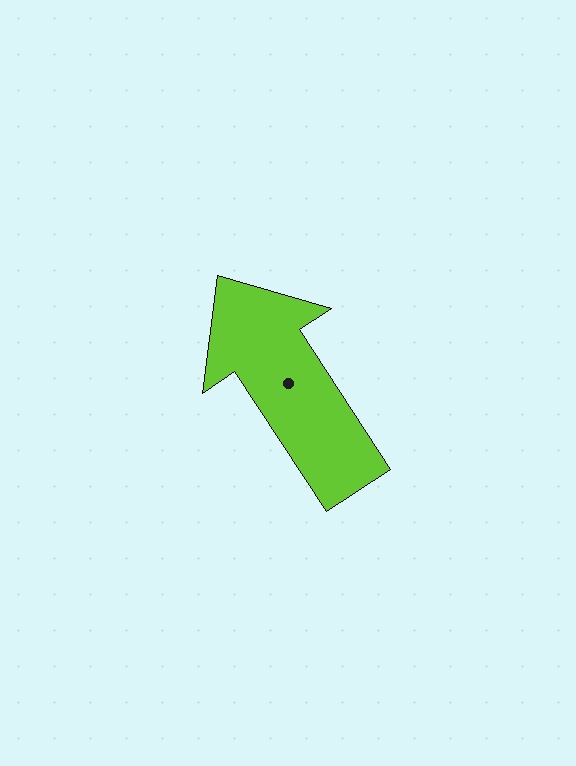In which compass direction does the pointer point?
Northwest.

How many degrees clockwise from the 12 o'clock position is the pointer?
Approximately 327 degrees.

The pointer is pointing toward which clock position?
Roughly 11 o'clock.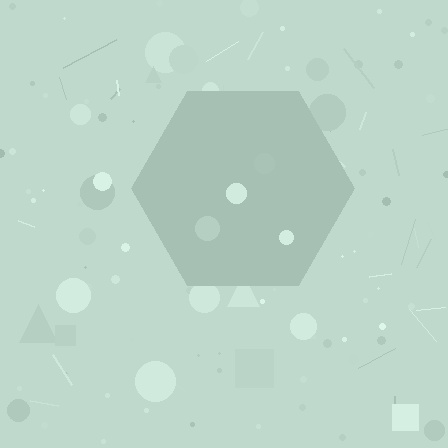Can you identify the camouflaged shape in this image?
The camouflaged shape is a hexagon.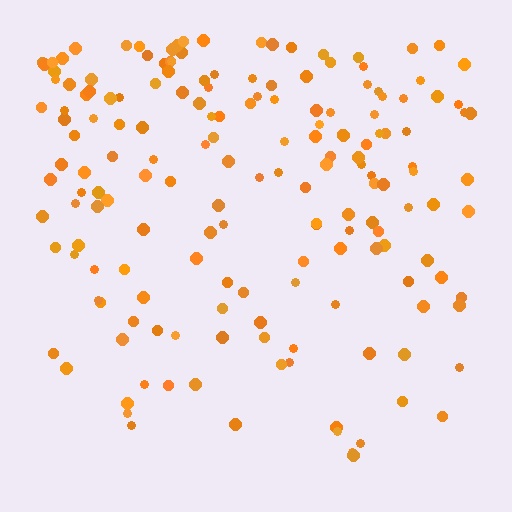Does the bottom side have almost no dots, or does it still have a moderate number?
Still a moderate number, just noticeably fewer than the top.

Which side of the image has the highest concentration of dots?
The top.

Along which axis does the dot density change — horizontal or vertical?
Vertical.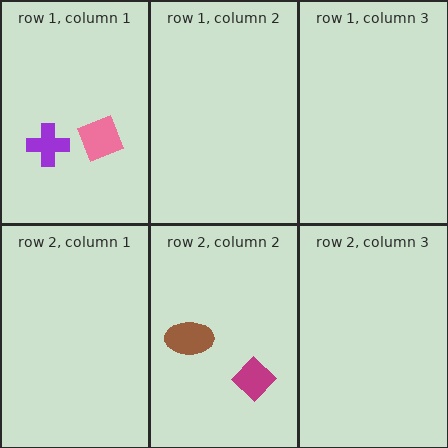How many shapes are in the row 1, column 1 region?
2.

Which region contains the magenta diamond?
The row 2, column 2 region.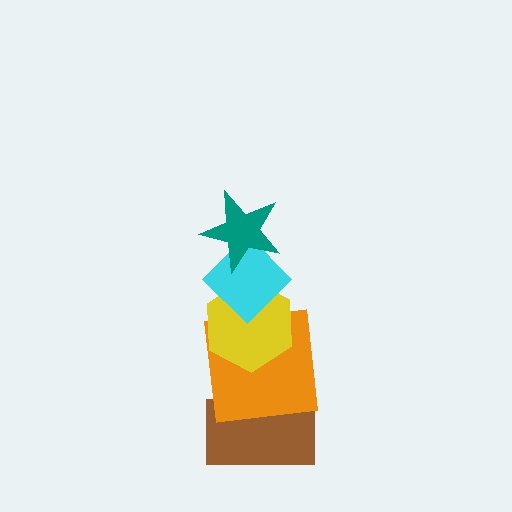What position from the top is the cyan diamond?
The cyan diamond is 2nd from the top.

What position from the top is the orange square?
The orange square is 4th from the top.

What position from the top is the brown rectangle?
The brown rectangle is 5th from the top.